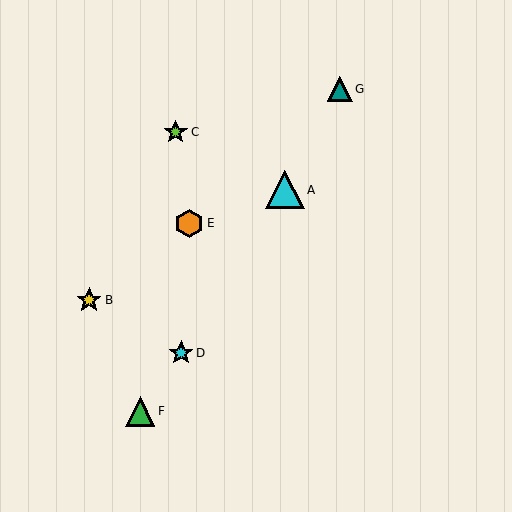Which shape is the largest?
The cyan triangle (labeled A) is the largest.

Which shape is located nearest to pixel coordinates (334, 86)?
The teal triangle (labeled G) at (340, 89) is nearest to that location.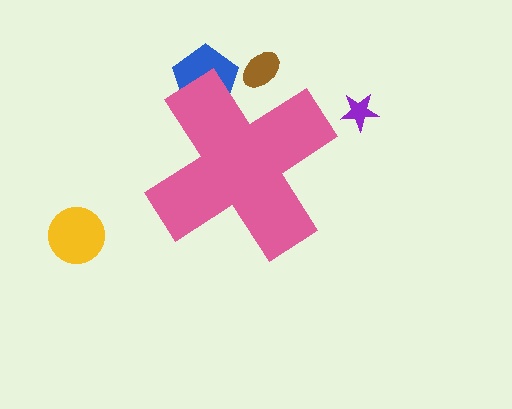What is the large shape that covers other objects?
A pink cross.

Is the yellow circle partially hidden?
No, the yellow circle is fully visible.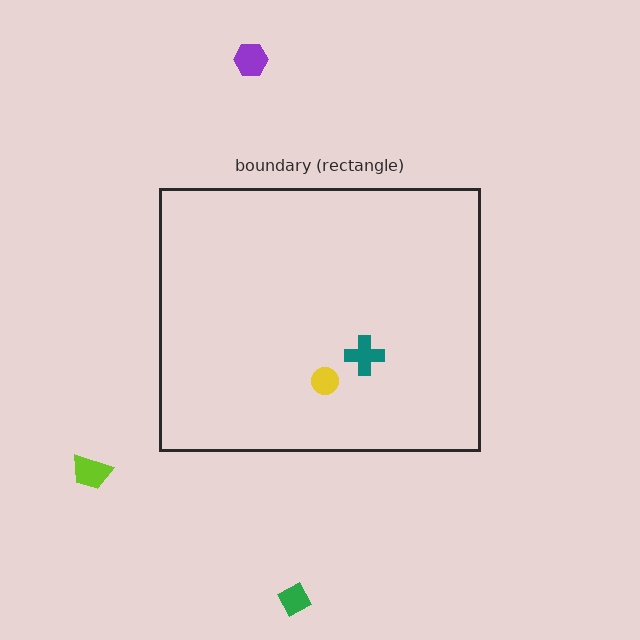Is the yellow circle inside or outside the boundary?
Inside.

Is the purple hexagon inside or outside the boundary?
Outside.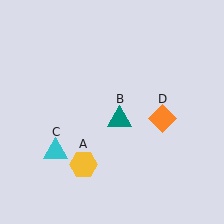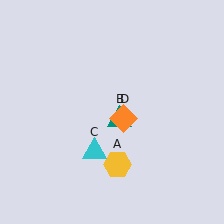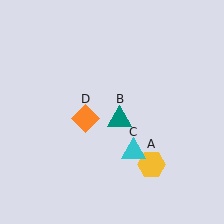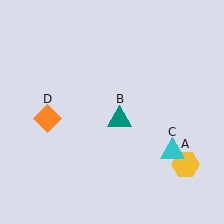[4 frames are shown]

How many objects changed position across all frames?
3 objects changed position: yellow hexagon (object A), cyan triangle (object C), orange diamond (object D).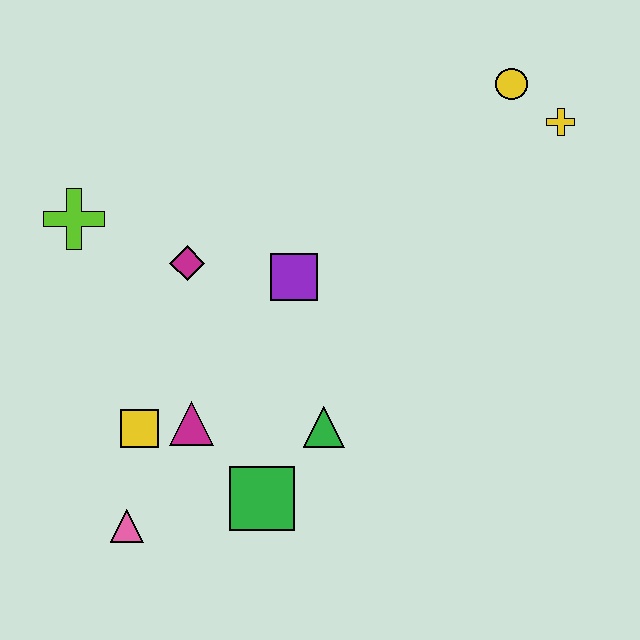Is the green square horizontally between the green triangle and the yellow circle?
No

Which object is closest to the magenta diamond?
The purple square is closest to the magenta diamond.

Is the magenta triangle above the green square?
Yes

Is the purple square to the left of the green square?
No